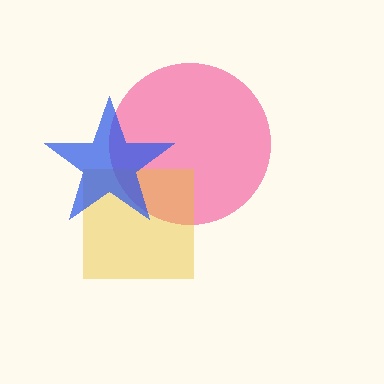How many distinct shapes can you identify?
There are 3 distinct shapes: a pink circle, a yellow square, a blue star.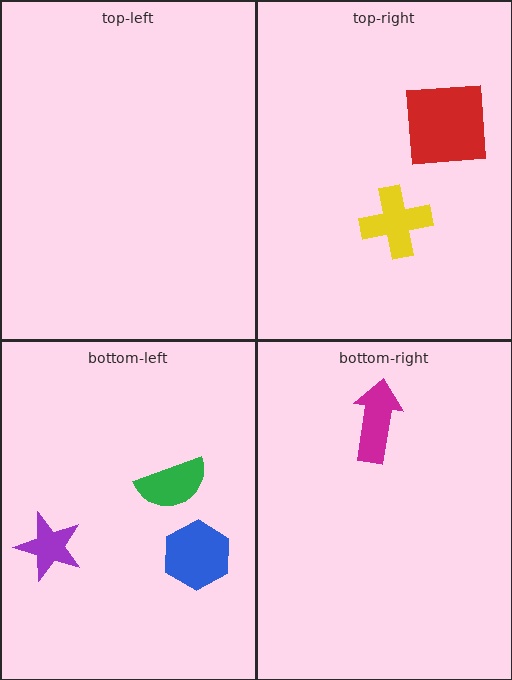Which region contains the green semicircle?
The bottom-left region.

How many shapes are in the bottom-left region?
3.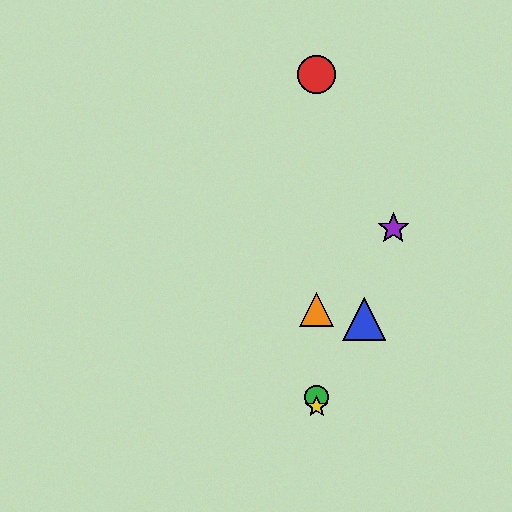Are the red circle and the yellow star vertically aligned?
Yes, both are at x≈317.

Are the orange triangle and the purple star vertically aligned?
No, the orange triangle is at x≈317 and the purple star is at x≈393.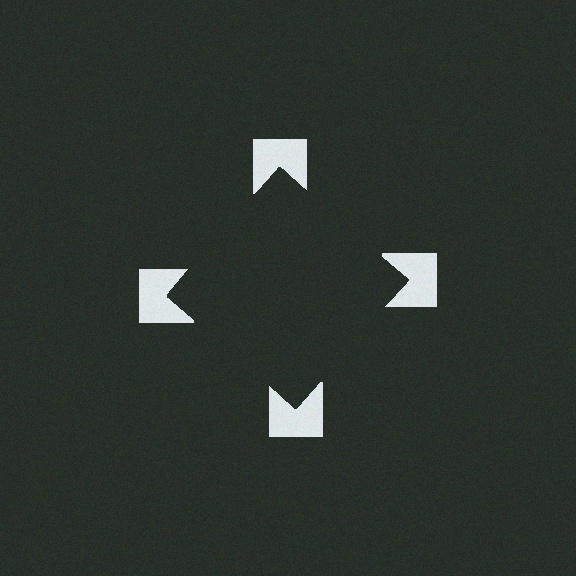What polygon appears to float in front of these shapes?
An illusory square — its edges are inferred from the aligned wedge cuts in the notched squares, not physically drawn.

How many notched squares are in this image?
There are 4 — one at each vertex of the illusory square.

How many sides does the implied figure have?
4 sides.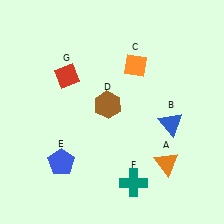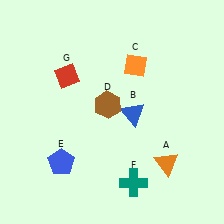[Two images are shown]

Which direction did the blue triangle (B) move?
The blue triangle (B) moved left.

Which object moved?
The blue triangle (B) moved left.